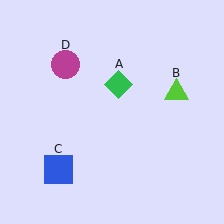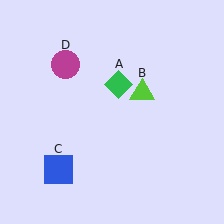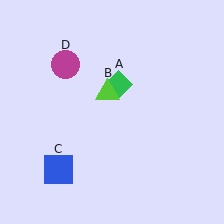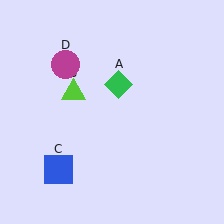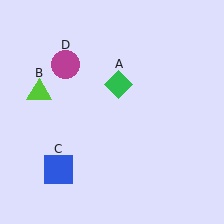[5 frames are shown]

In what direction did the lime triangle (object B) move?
The lime triangle (object B) moved left.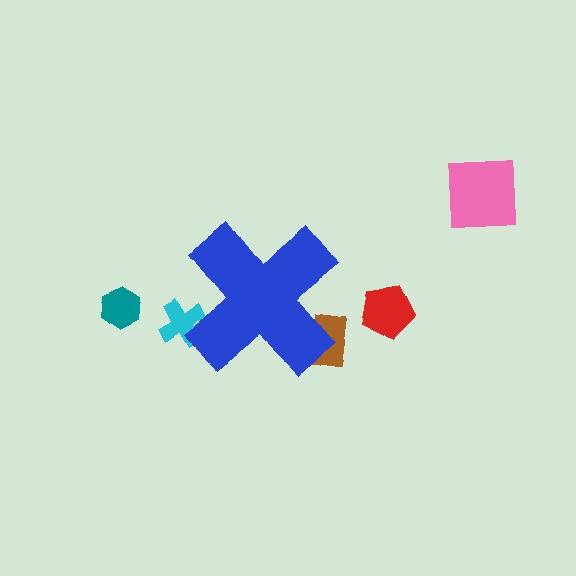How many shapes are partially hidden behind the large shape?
2 shapes are partially hidden.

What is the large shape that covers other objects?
A blue cross.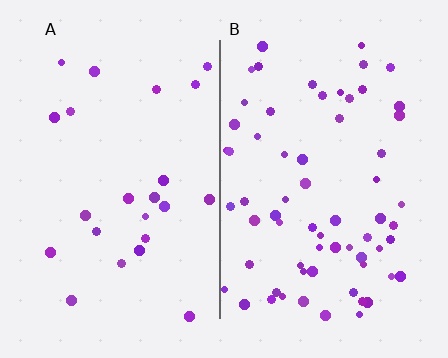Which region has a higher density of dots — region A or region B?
B (the right).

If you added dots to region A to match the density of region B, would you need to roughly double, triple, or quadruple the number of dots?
Approximately triple.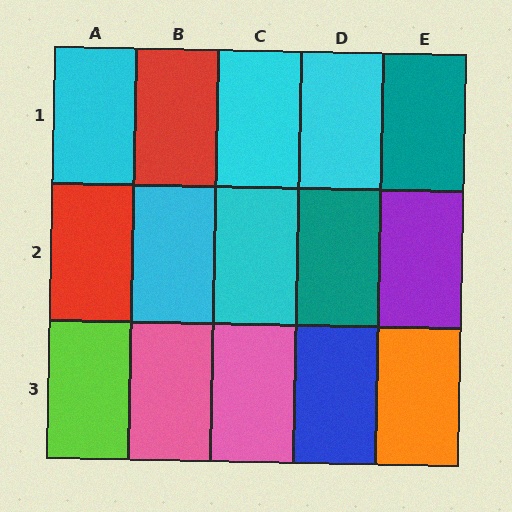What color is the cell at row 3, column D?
Blue.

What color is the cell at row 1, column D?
Cyan.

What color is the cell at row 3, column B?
Pink.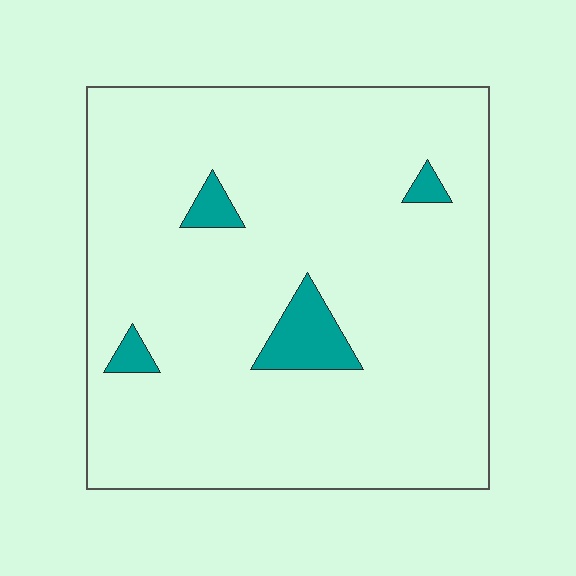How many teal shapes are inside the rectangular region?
4.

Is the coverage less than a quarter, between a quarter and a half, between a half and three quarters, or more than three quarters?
Less than a quarter.